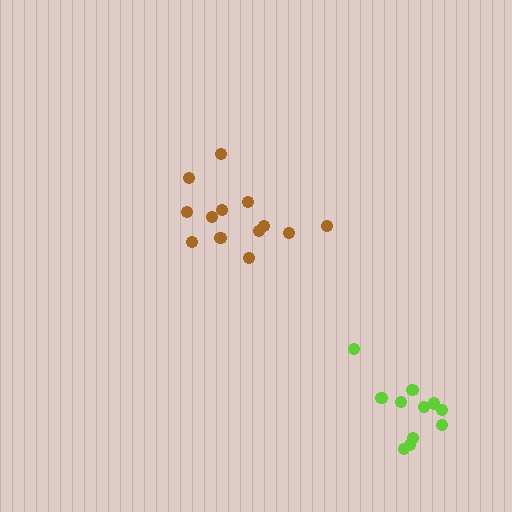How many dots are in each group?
Group 1: 13 dots, Group 2: 11 dots (24 total).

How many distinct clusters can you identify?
There are 2 distinct clusters.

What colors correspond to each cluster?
The clusters are colored: brown, lime.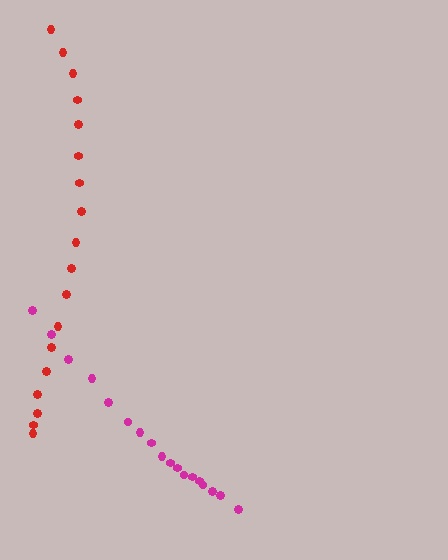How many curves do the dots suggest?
There are 2 distinct paths.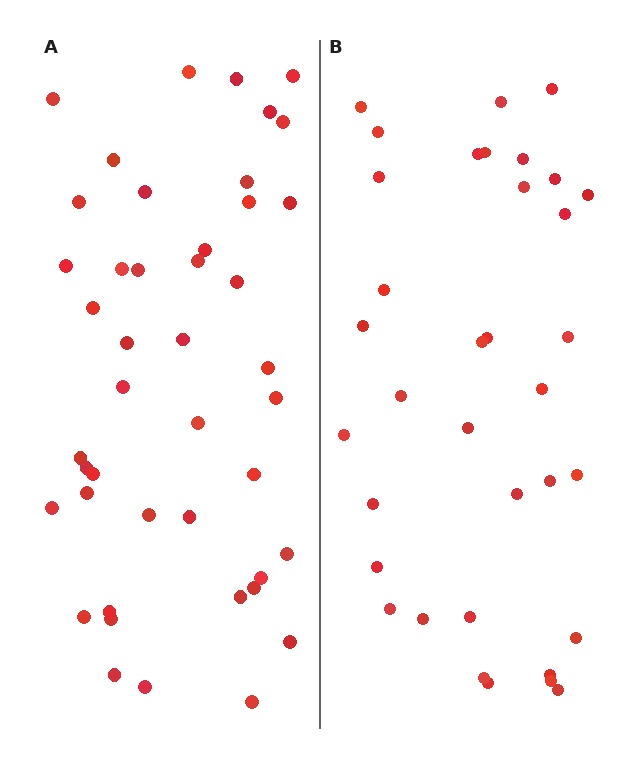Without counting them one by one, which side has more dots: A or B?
Region A (the left region) has more dots.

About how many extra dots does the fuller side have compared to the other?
Region A has roughly 8 or so more dots than region B.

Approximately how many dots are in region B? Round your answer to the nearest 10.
About 40 dots. (The exact count is 35, which rounds to 40.)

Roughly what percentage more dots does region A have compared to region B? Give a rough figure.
About 25% more.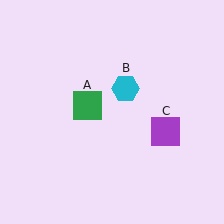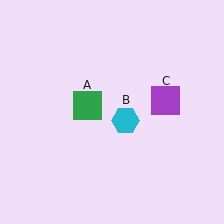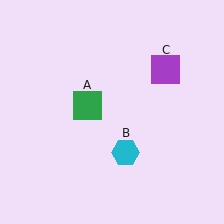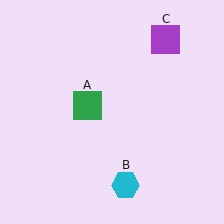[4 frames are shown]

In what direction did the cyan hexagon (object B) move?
The cyan hexagon (object B) moved down.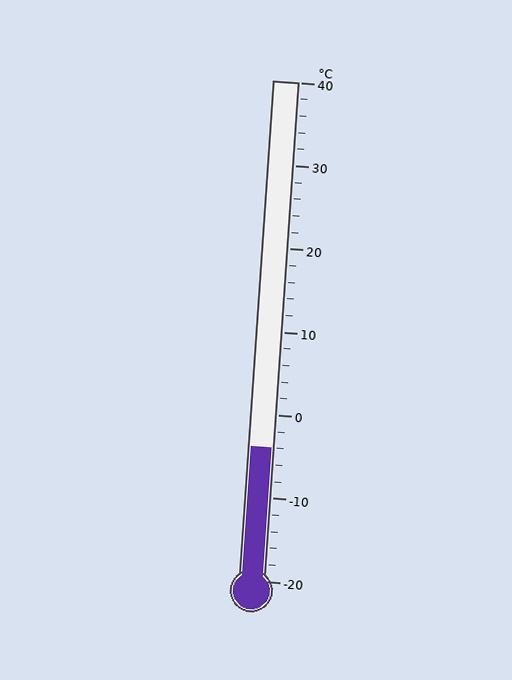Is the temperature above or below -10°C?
The temperature is above -10°C.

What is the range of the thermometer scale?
The thermometer scale ranges from -20°C to 40°C.